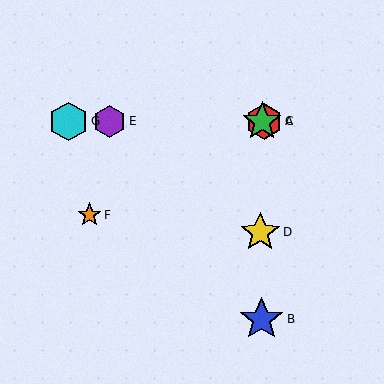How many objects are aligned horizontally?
4 objects (A, C, E, G) are aligned horizontally.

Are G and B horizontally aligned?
No, G is at y≈121 and B is at y≈319.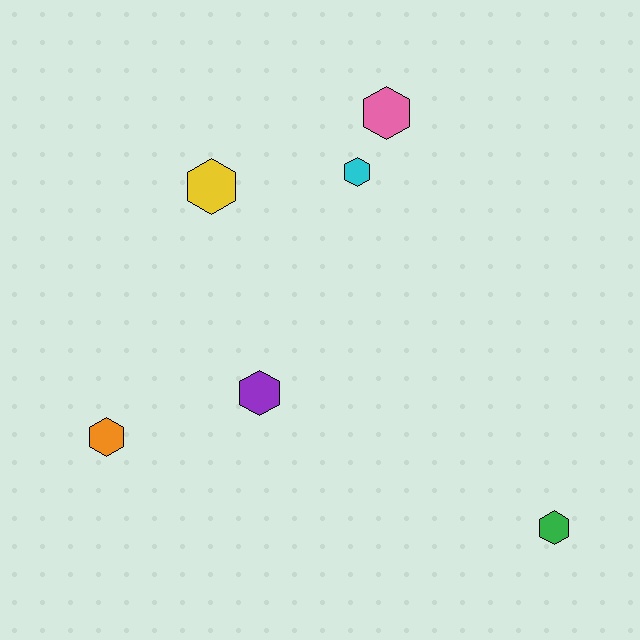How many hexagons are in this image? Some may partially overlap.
There are 6 hexagons.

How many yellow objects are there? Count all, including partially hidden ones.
There is 1 yellow object.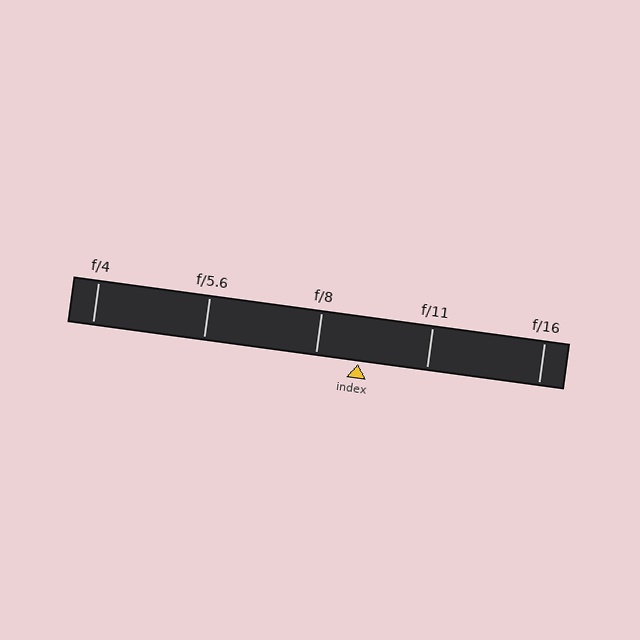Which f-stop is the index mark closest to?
The index mark is closest to f/8.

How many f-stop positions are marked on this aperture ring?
There are 5 f-stop positions marked.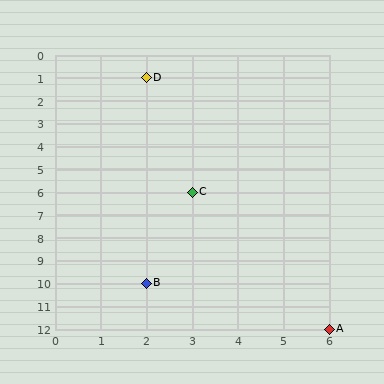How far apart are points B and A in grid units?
Points B and A are 4 columns and 2 rows apart (about 4.5 grid units diagonally).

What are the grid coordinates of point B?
Point B is at grid coordinates (2, 10).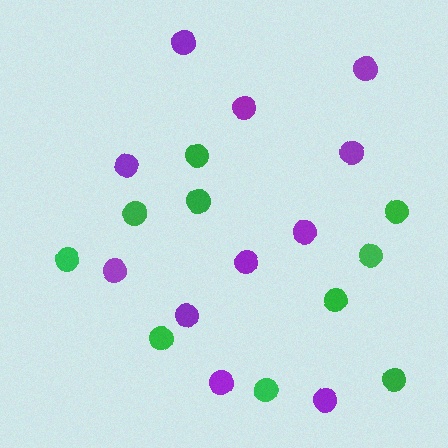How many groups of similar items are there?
There are 2 groups: one group of purple circles (11) and one group of green circles (10).